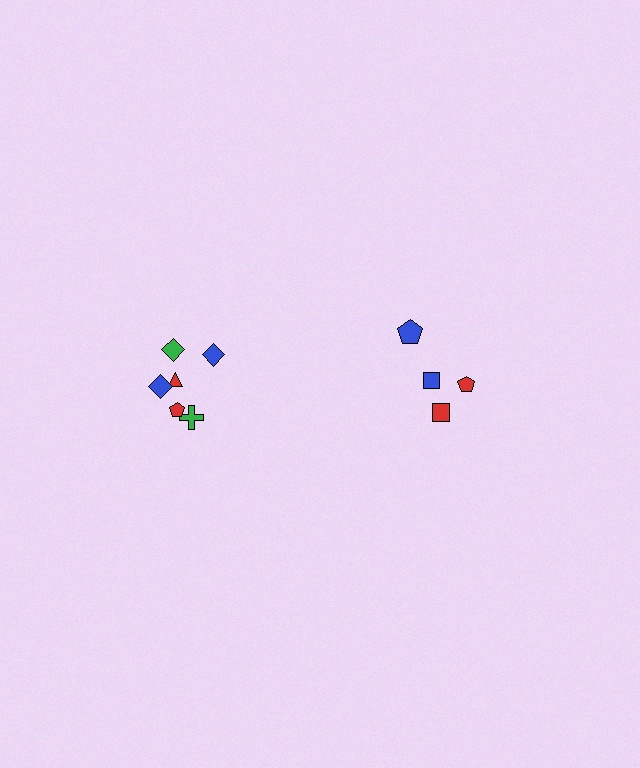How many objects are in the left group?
There are 6 objects.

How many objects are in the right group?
There are 4 objects.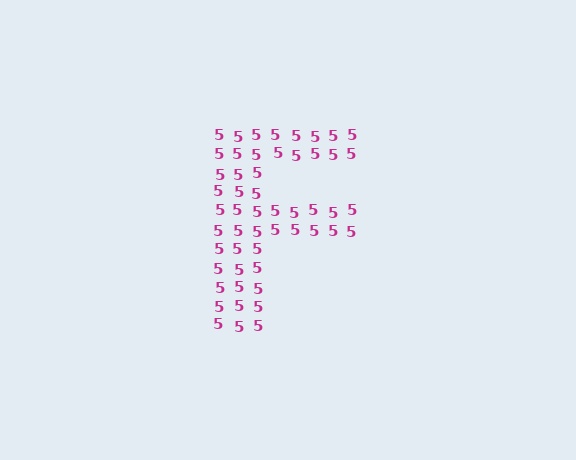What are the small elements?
The small elements are digit 5's.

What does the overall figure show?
The overall figure shows the letter F.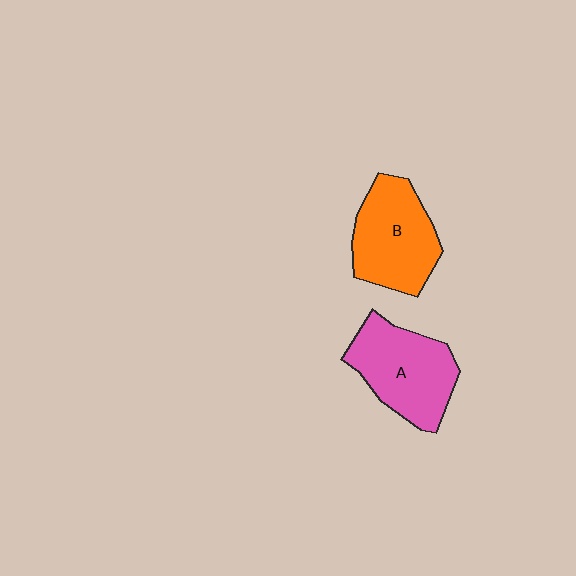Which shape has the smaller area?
Shape B (orange).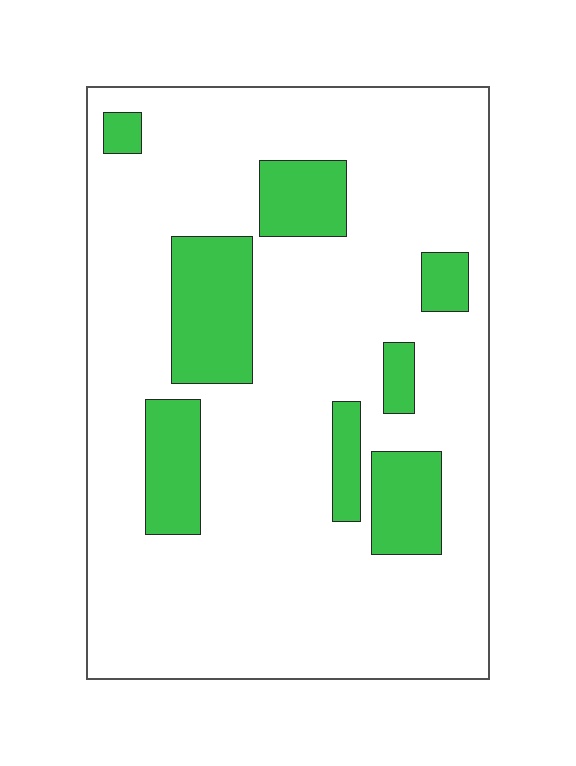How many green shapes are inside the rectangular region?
8.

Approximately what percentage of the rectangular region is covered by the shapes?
Approximately 20%.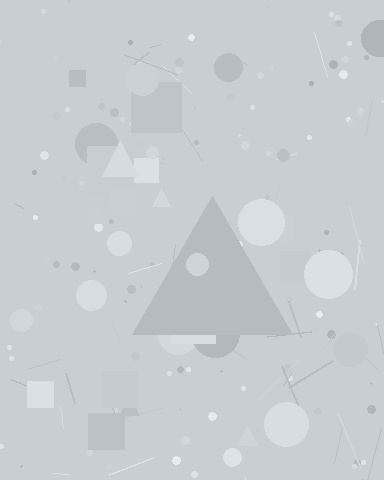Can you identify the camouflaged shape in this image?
The camouflaged shape is a triangle.